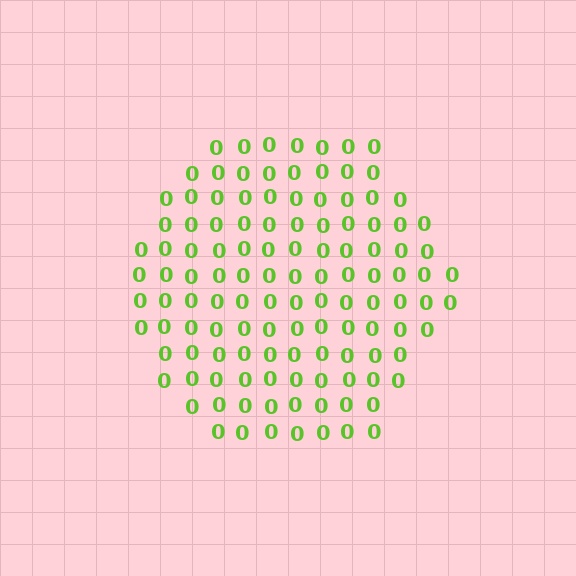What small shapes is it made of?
It is made of small digit 0's.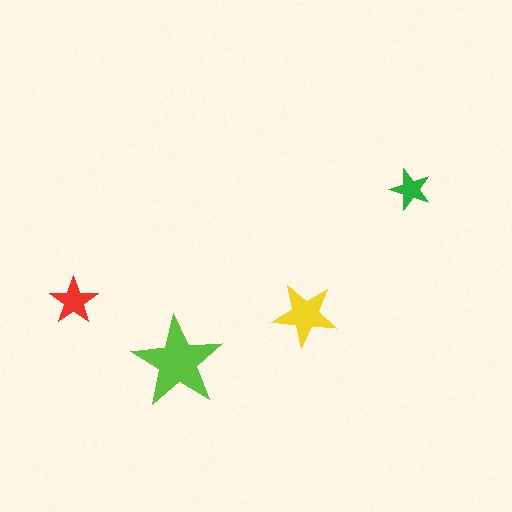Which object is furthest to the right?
The green star is rightmost.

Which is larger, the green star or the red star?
The red one.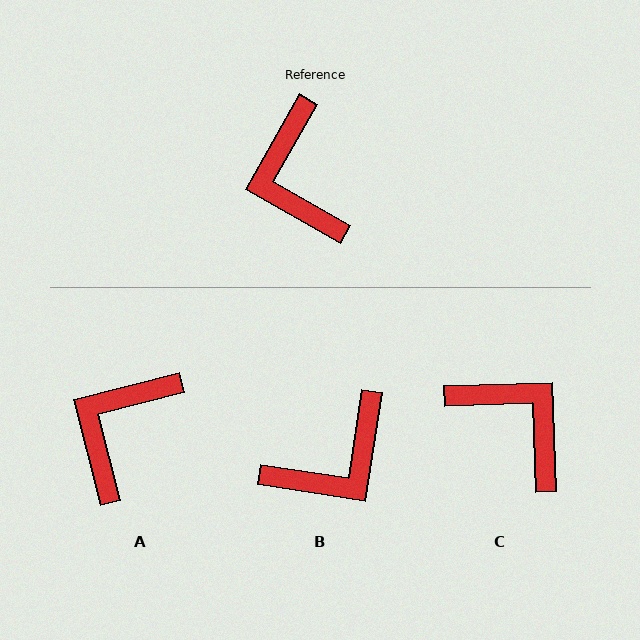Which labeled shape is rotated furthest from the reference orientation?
C, about 148 degrees away.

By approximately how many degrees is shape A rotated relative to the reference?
Approximately 46 degrees clockwise.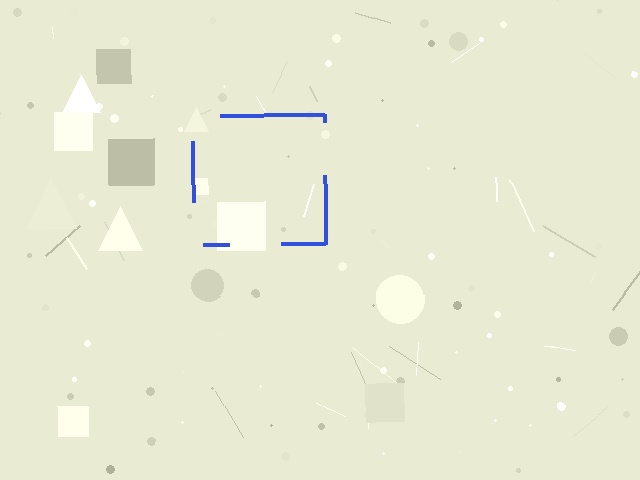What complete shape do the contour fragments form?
The contour fragments form a square.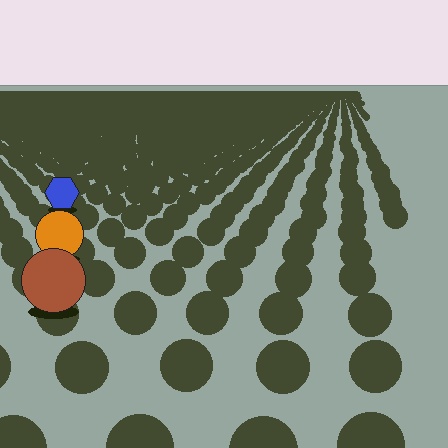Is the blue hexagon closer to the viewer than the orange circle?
No. The orange circle is closer — you can tell from the texture gradient: the ground texture is coarser near it.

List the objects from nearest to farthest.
From nearest to farthest: the brown circle, the orange circle, the blue hexagon.